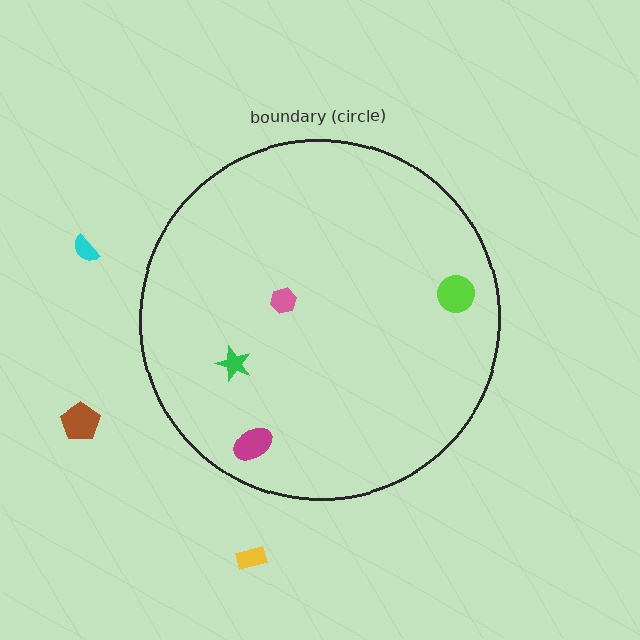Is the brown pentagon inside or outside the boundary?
Outside.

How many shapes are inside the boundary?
4 inside, 3 outside.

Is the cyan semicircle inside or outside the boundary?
Outside.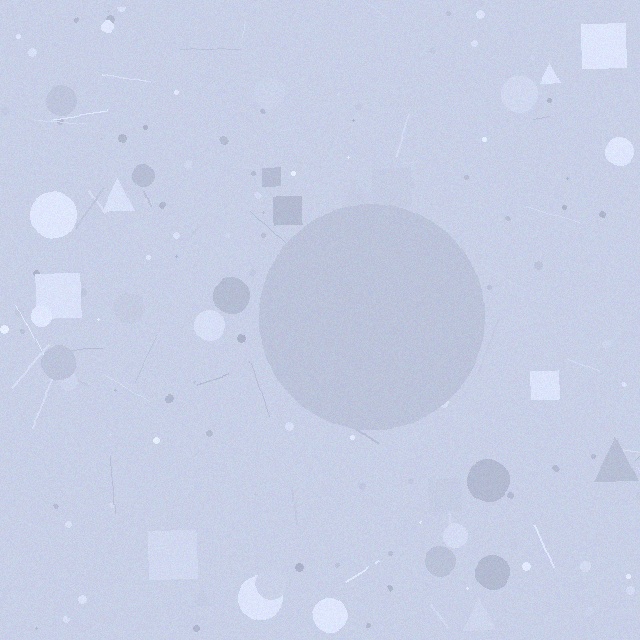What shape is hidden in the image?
A circle is hidden in the image.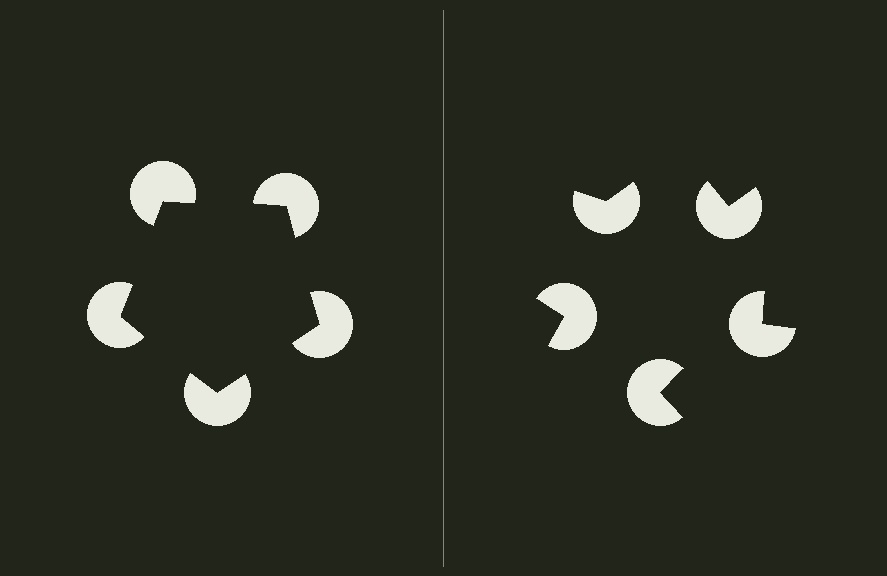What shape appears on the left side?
An illusory pentagon.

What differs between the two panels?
The pac-man discs are positioned identically on both sides; only the wedge orientations differ. On the left they align to a pentagon; on the right they are misaligned.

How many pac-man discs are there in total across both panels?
10 — 5 on each side.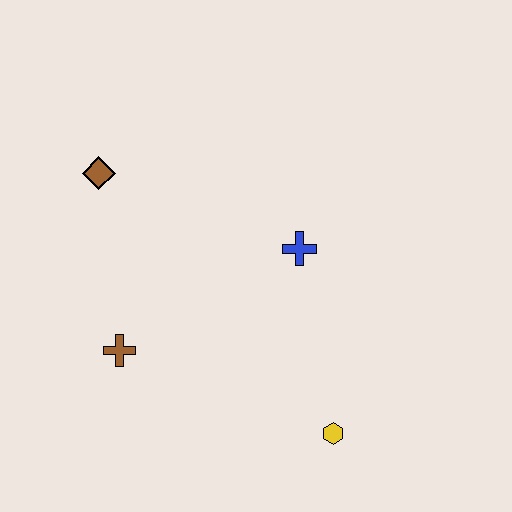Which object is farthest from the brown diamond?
The yellow hexagon is farthest from the brown diamond.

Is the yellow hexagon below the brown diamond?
Yes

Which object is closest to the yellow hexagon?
The blue cross is closest to the yellow hexagon.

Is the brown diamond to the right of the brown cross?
No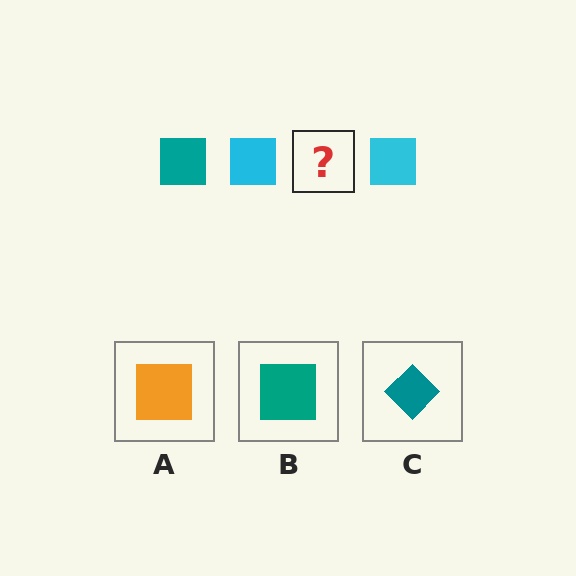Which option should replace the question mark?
Option B.